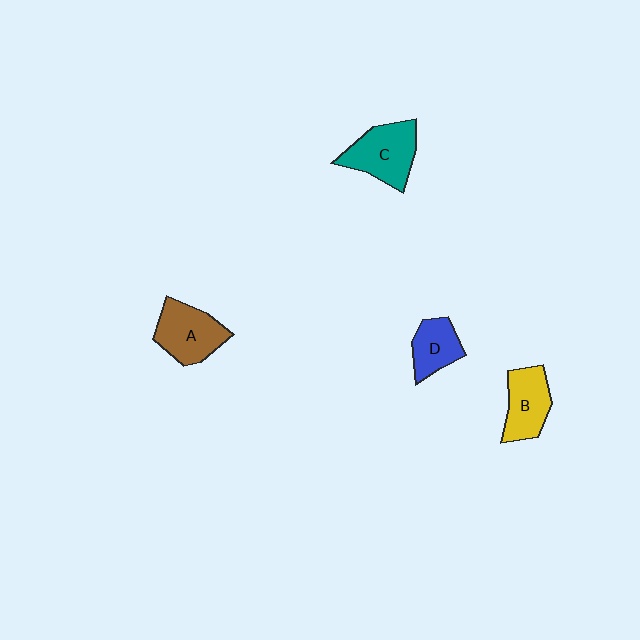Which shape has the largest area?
Shape C (teal).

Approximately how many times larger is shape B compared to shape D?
Approximately 1.2 times.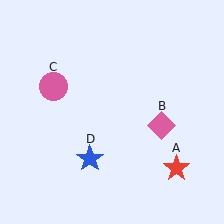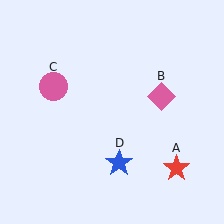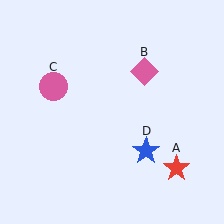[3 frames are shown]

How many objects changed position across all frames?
2 objects changed position: pink diamond (object B), blue star (object D).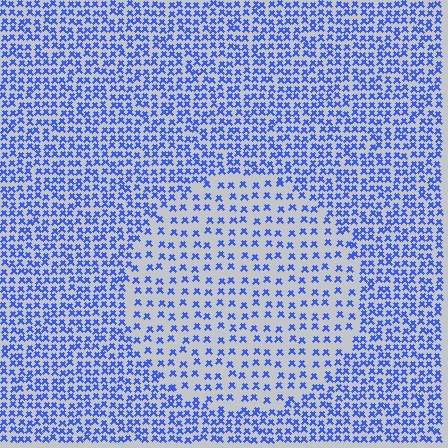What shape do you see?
I see a circle.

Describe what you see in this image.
The image contains small blue elements arranged at two different densities. A circle-shaped region is visible where the elements are less densely packed than the surrounding area.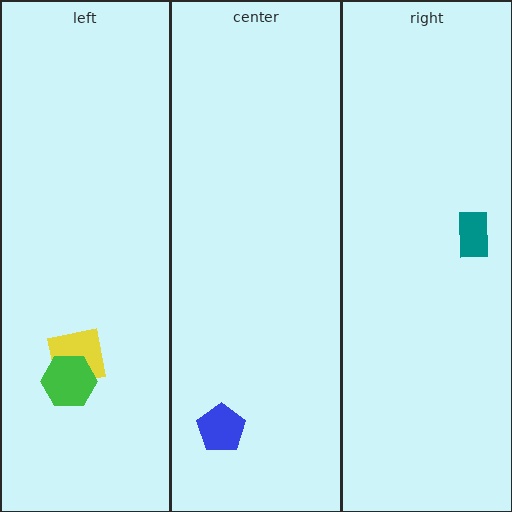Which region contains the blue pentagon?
The center region.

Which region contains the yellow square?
The left region.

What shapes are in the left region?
The yellow square, the green hexagon.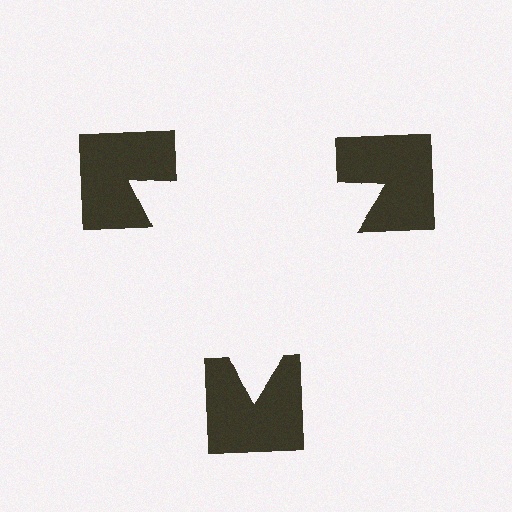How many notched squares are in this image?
There are 3 — one at each vertex of the illusory triangle.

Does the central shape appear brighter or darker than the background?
It typically appears slightly brighter than the background, even though no actual brightness change is drawn.